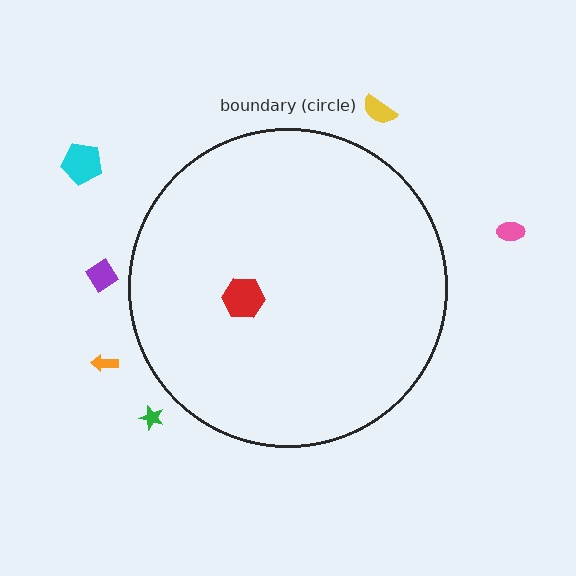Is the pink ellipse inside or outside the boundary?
Outside.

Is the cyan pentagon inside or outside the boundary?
Outside.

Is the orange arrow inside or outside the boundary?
Outside.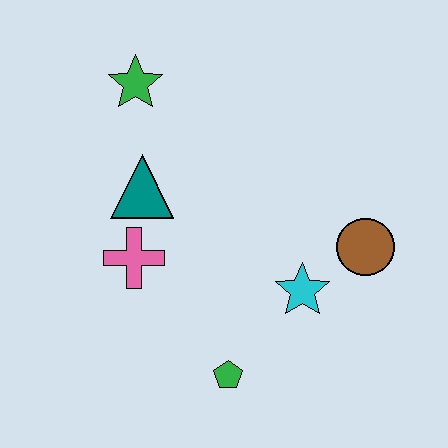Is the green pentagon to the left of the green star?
No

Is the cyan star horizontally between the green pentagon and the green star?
No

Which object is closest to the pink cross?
The teal triangle is closest to the pink cross.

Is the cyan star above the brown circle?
No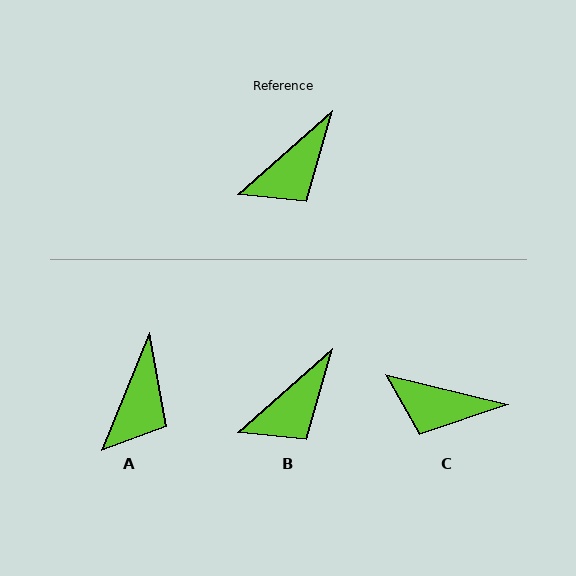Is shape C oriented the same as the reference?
No, it is off by about 55 degrees.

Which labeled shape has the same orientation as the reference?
B.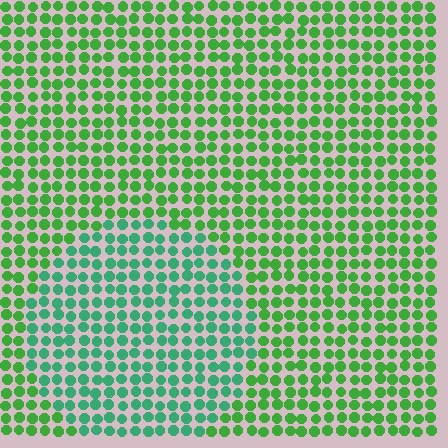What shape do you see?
I see a circle.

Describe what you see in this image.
The image is filled with small green elements in a uniform arrangement. A circle-shaped region is visible where the elements are tinted to a slightly different hue, forming a subtle color boundary.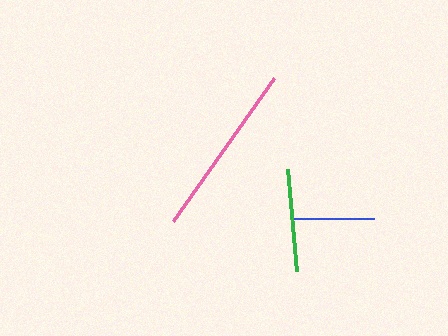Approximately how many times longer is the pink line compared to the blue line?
The pink line is approximately 2.1 times the length of the blue line.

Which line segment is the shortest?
The blue line is the shortest at approximately 82 pixels.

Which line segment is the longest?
The pink line is the longest at approximately 175 pixels.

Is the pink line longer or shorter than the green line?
The pink line is longer than the green line.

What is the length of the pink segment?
The pink segment is approximately 175 pixels long.